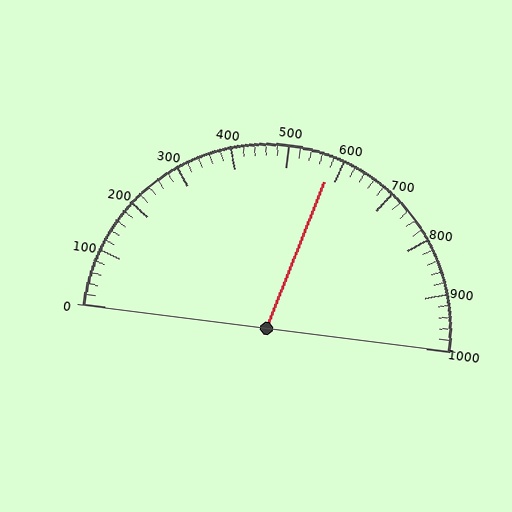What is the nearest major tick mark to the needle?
The nearest major tick mark is 600.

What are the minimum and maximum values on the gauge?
The gauge ranges from 0 to 1000.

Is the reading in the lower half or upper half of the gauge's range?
The reading is in the upper half of the range (0 to 1000).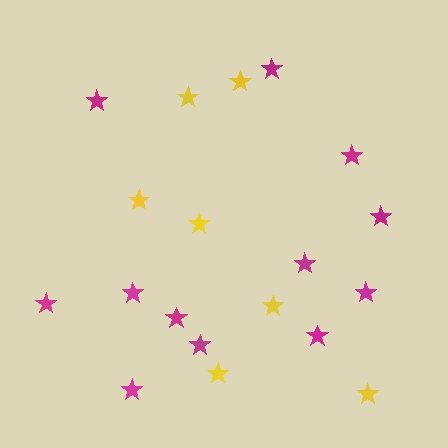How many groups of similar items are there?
There are 2 groups: one group of magenta stars (12) and one group of yellow stars (7).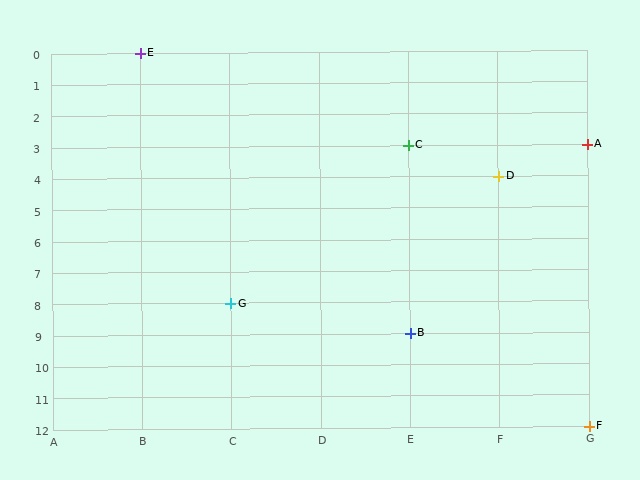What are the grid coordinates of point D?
Point D is at grid coordinates (F, 4).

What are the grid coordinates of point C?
Point C is at grid coordinates (E, 3).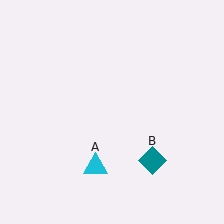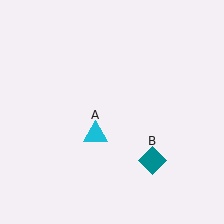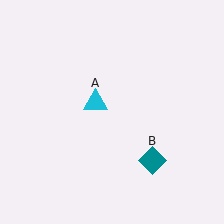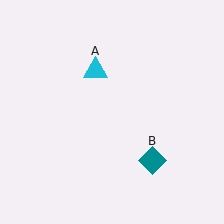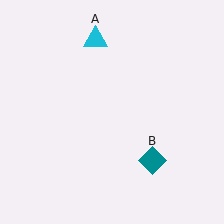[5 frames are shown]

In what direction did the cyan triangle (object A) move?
The cyan triangle (object A) moved up.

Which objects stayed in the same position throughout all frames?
Teal diamond (object B) remained stationary.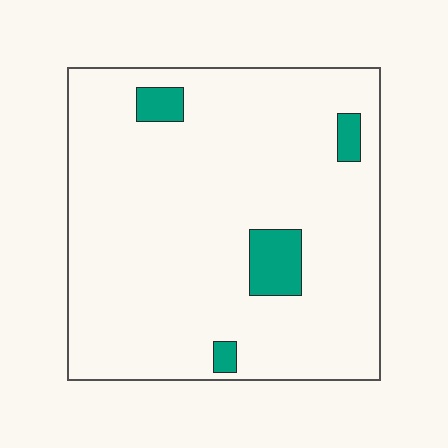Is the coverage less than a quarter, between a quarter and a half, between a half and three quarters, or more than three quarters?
Less than a quarter.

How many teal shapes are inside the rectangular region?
4.